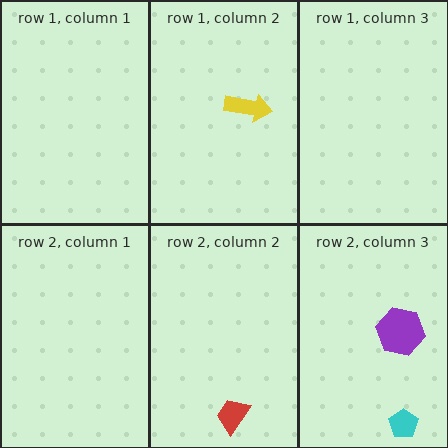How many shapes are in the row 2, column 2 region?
1.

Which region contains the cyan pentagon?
The row 2, column 3 region.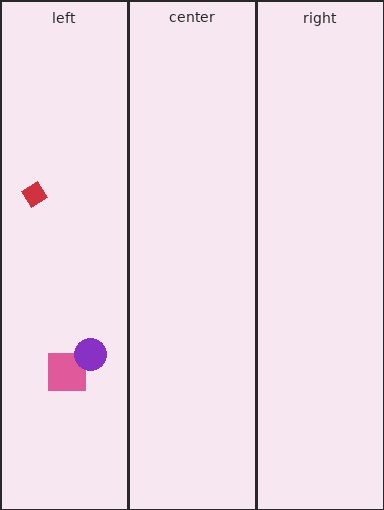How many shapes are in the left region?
3.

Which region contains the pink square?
The left region.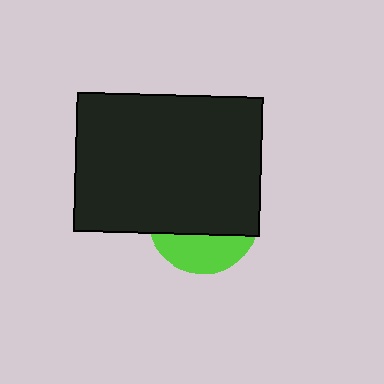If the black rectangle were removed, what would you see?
You would see the complete lime circle.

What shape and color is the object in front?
The object in front is a black rectangle.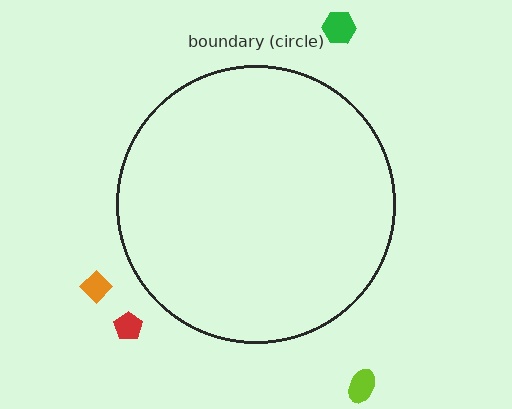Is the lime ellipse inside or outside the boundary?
Outside.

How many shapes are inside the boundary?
0 inside, 4 outside.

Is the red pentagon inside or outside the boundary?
Outside.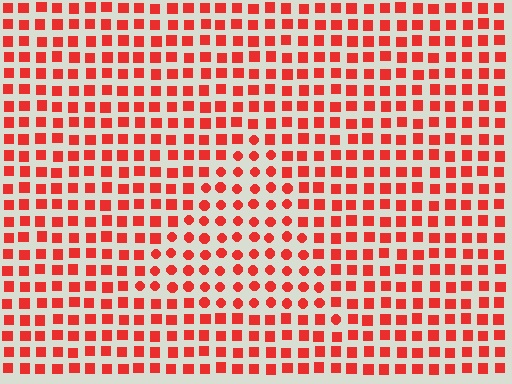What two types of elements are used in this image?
The image uses circles inside the triangle region and squares outside it.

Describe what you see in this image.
The image is filled with small red elements arranged in a uniform grid. A triangle-shaped region contains circles, while the surrounding area contains squares. The boundary is defined purely by the change in element shape.